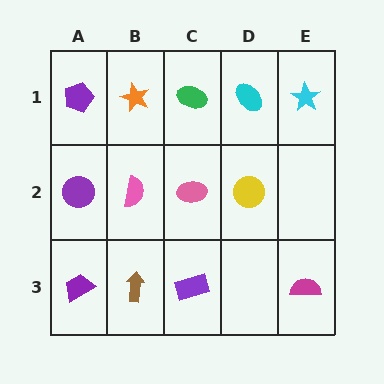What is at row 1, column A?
A purple pentagon.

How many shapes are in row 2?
4 shapes.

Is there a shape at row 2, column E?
No, that cell is empty.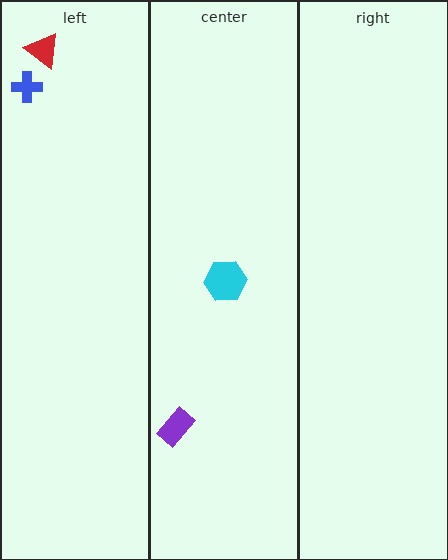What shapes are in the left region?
The blue cross, the red triangle.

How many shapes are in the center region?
2.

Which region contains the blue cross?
The left region.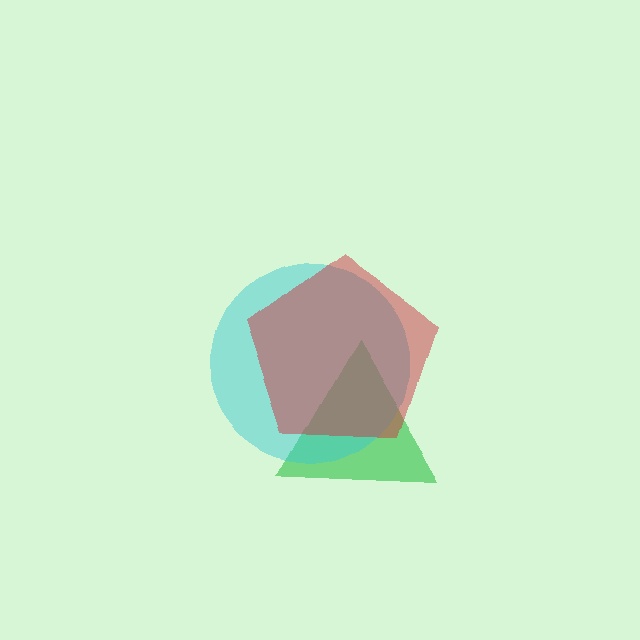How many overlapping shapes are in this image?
There are 3 overlapping shapes in the image.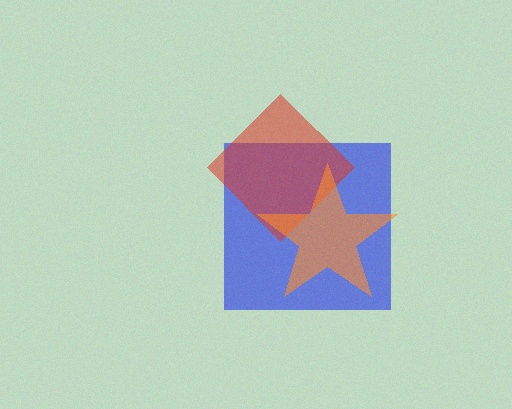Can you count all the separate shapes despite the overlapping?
Yes, there are 3 separate shapes.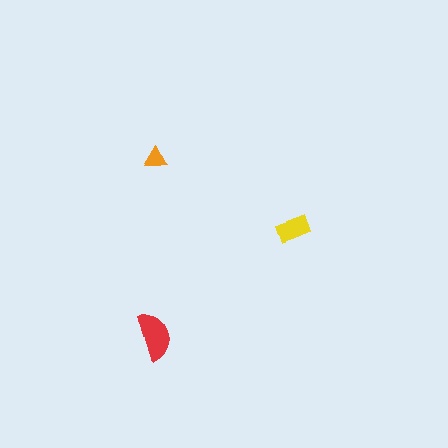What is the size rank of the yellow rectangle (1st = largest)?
2nd.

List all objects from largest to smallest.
The red semicircle, the yellow rectangle, the orange triangle.